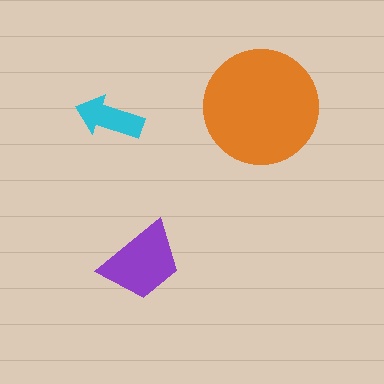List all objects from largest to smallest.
The orange circle, the purple trapezoid, the cyan arrow.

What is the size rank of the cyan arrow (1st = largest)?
3rd.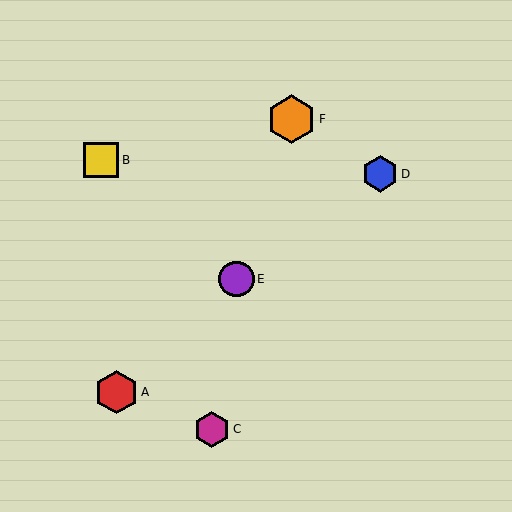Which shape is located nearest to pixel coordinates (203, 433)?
The magenta hexagon (labeled C) at (212, 429) is nearest to that location.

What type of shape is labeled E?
Shape E is a purple circle.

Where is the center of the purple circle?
The center of the purple circle is at (237, 279).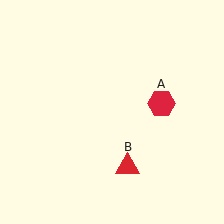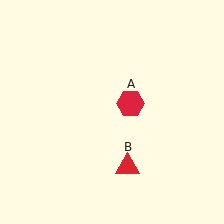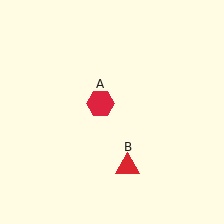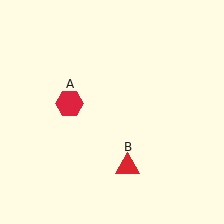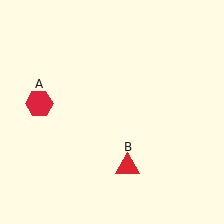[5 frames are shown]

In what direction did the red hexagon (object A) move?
The red hexagon (object A) moved left.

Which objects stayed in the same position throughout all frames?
Red triangle (object B) remained stationary.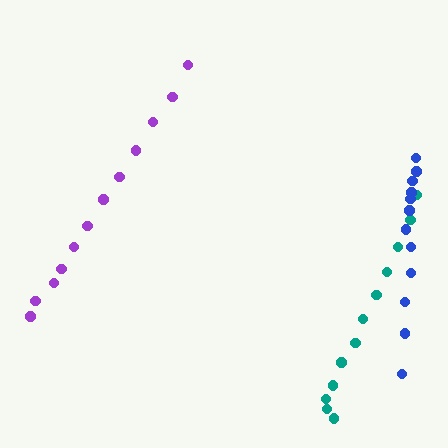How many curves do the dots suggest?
There are 3 distinct paths.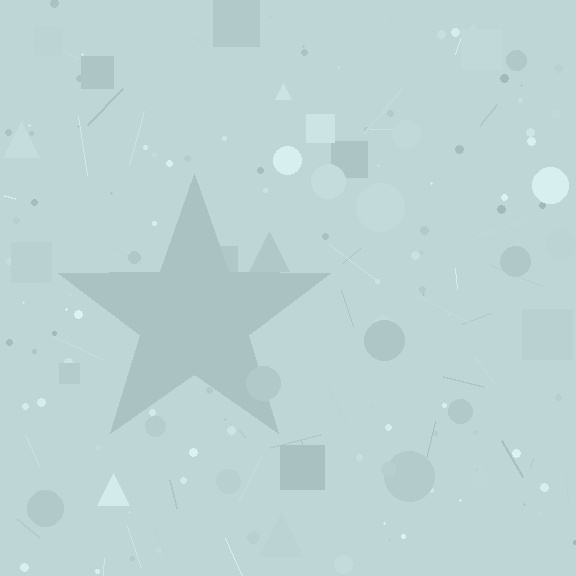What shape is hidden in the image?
A star is hidden in the image.